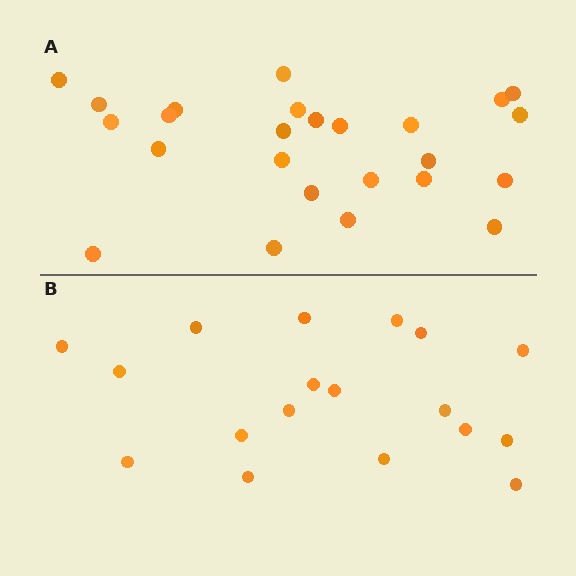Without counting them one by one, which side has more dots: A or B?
Region A (the top region) has more dots.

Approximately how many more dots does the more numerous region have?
Region A has roughly 8 or so more dots than region B.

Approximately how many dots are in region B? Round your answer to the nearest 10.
About 20 dots. (The exact count is 18, which rounds to 20.)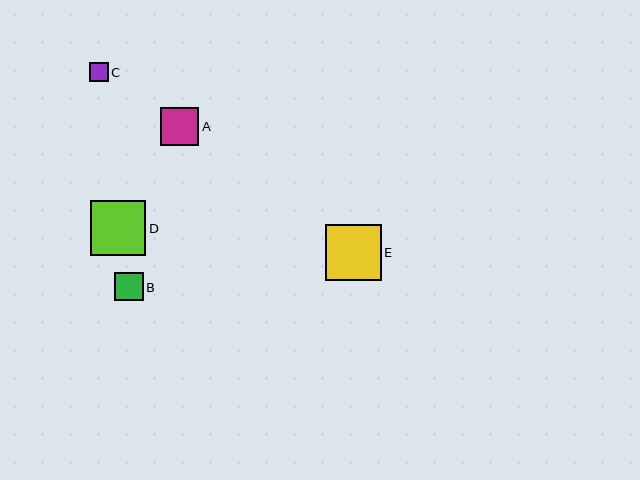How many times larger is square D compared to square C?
Square D is approximately 2.9 times the size of square C.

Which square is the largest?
Square E is the largest with a size of approximately 56 pixels.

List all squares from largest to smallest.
From largest to smallest: E, D, A, B, C.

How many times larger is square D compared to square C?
Square D is approximately 2.9 times the size of square C.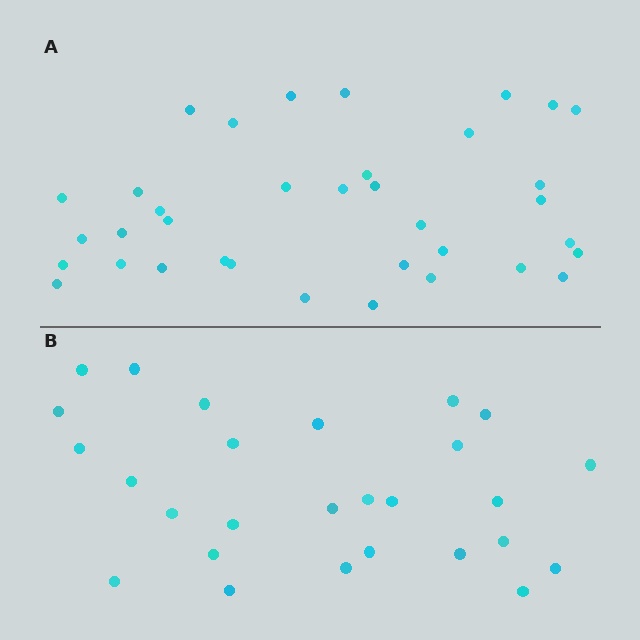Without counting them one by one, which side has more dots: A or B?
Region A (the top region) has more dots.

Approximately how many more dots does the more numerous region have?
Region A has roughly 8 or so more dots than region B.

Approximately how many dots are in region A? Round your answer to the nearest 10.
About 40 dots. (The exact count is 36, which rounds to 40.)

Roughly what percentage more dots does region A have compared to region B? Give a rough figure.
About 35% more.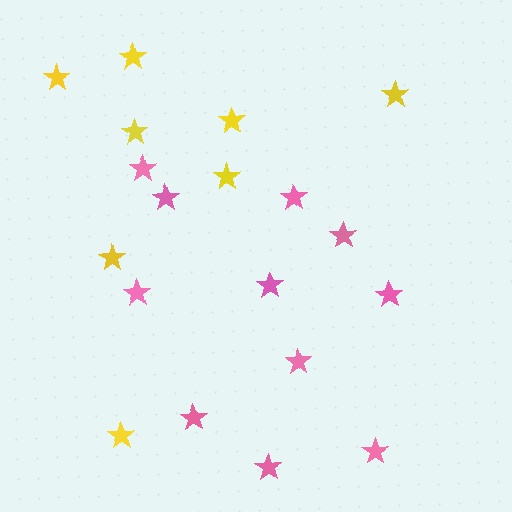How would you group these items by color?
There are 2 groups: one group of pink stars (11) and one group of yellow stars (8).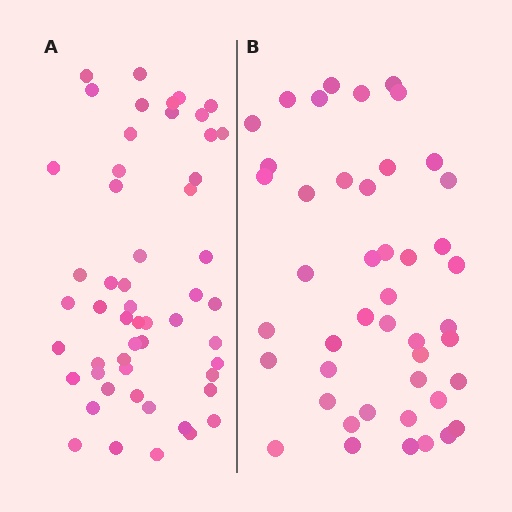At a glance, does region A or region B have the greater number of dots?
Region A (the left region) has more dots.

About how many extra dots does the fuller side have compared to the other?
Region A has roughly 8 or so more dots than region B.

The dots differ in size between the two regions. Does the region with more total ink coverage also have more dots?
No. Region B has more total ink coverage because its dots are larger, but region A actually contains more individual dots. Total area can be misleading — the number of items is what matters here.